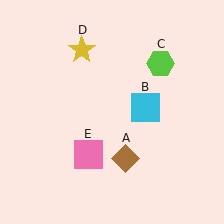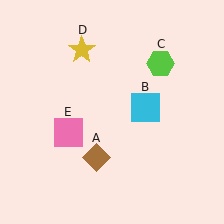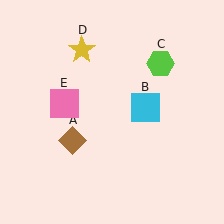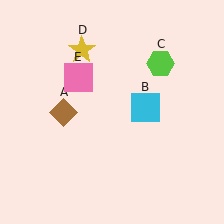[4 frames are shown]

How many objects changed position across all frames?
2 objects changed position: brown diamond (object A), pink square (object E).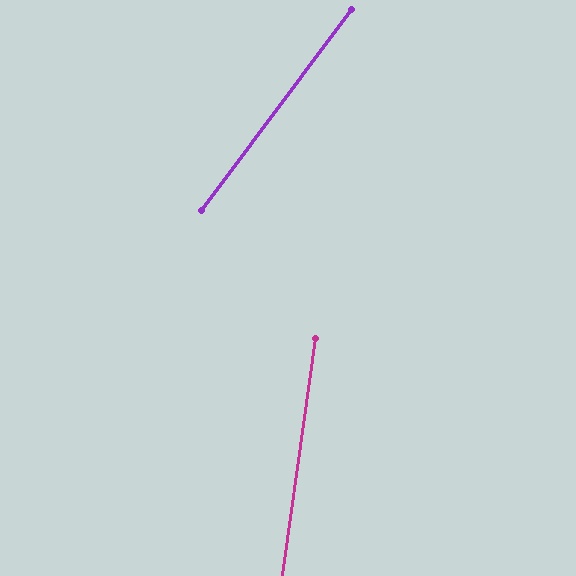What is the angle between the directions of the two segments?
Approximately 29 degrees.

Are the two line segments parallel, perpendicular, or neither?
Neither parallel nor perpendicular — they differ by about 29°.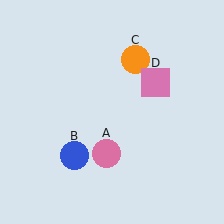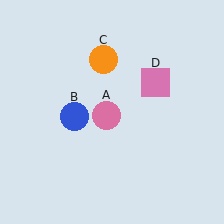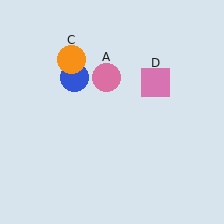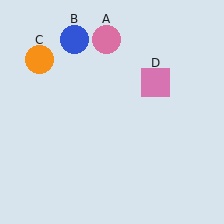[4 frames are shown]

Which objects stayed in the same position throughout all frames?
Pink square (object D) remained stationary.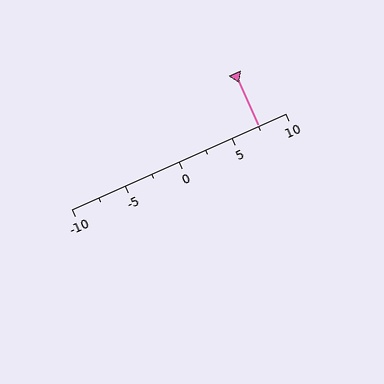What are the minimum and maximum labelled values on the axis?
The axis runs from -10 to 10.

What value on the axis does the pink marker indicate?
The marker indicates approximately 7.5.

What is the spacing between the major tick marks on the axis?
The major ticks are spaced 5 apart.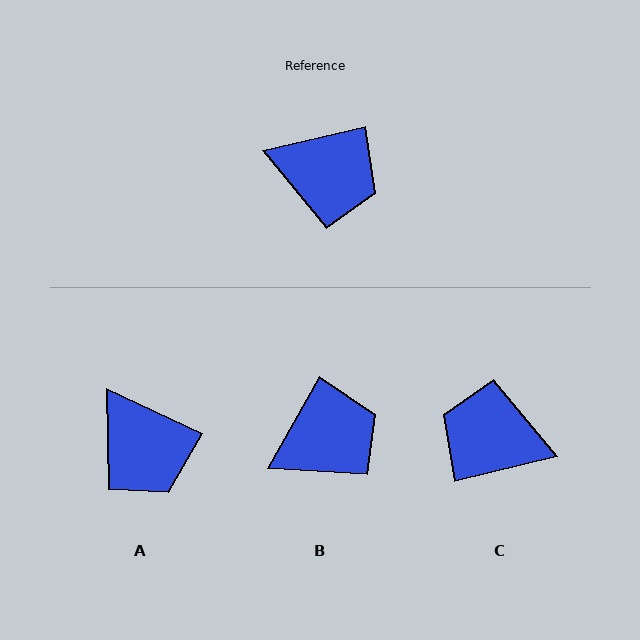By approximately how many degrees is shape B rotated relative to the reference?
Approximately 47 degrees counter-clockwise.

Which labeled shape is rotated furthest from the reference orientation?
C, about 180 degrees away.